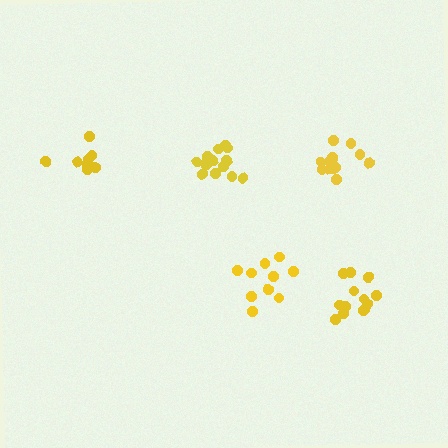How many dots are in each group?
Group 1: 14 dots, Group 2: 10 dots, Group 3: 8 dots, Group 4: 13 dots, Group 5: 13 dots (58 total).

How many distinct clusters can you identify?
There are 5 distinct clusters.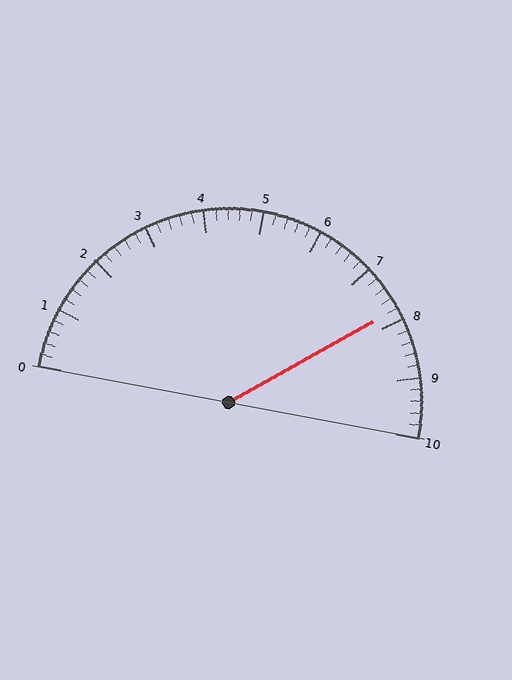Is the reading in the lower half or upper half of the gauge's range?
The reading is in the upper half of the range (0 to 10).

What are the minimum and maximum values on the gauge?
The gauge ranges from 0 to 10.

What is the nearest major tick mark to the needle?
The nearest major tick mark is 8.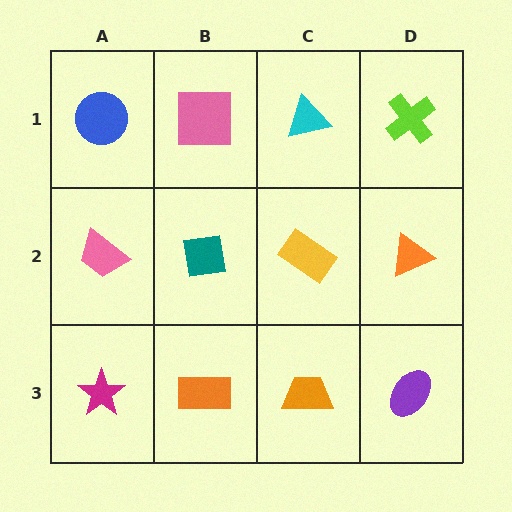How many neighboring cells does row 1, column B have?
3.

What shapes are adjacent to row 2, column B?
A pink square (row 1, column B), an orange rectangle (row 3, column B), a pink trapezoid (row 2, column A), a yellow rectangle (row 2, column C).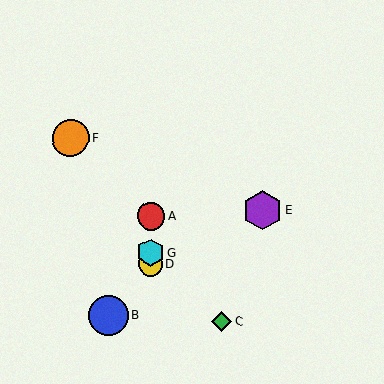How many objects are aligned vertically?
3 objects (A, D, G) are aligned vertically.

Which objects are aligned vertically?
Objects A, D, G are aligned vertically.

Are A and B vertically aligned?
No, A is at x≈151 and B is at x≈108.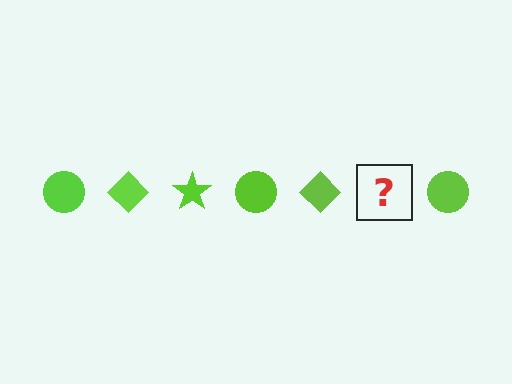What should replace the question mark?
The question mark should be replaced with a lime star.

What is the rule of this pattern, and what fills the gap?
The rule is that the pattern cycles through circle, diamond, star shapes in lime. The gap should be filled with a lime star.